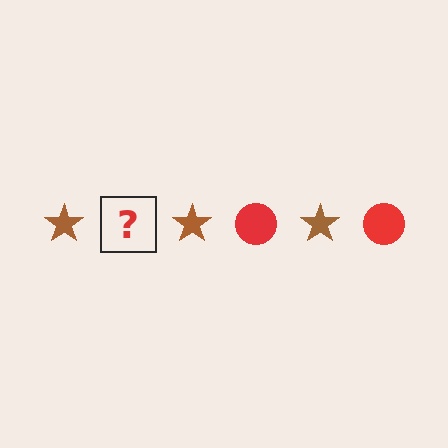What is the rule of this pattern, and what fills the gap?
The rule is that the pattern alternates between brown star and red circle. The gap should be filled with a red circle.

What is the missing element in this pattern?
The missing element is a red circle.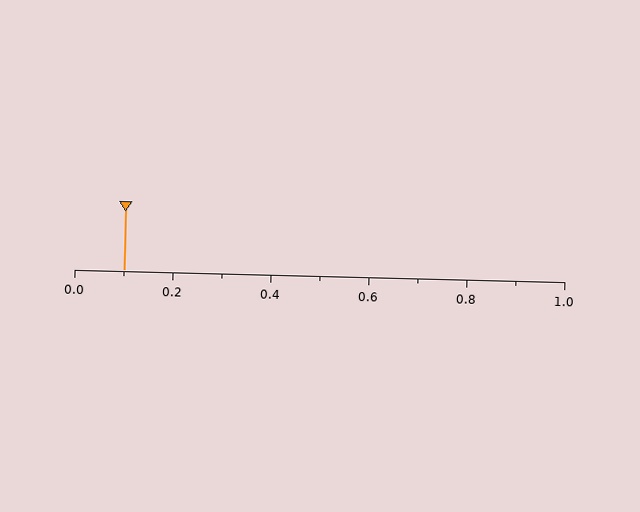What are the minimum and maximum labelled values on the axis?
The axis runs from 0.0 to 1.0.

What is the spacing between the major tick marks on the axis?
The major ticks are spaced 0.2 apart.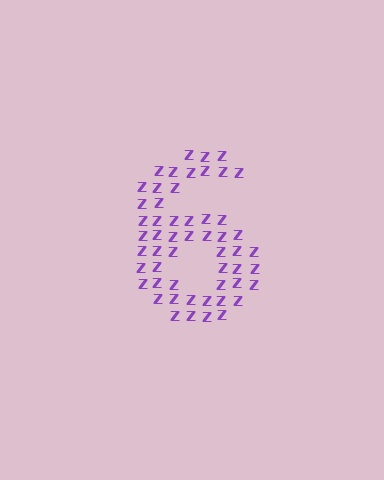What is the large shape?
The large shape is the digit 6.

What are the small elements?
The small elements are letter Z's.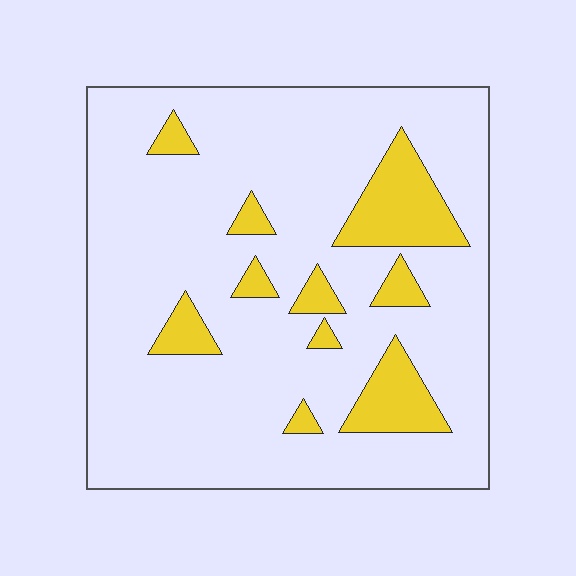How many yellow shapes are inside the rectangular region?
10.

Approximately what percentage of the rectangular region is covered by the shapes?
Approximately 15%.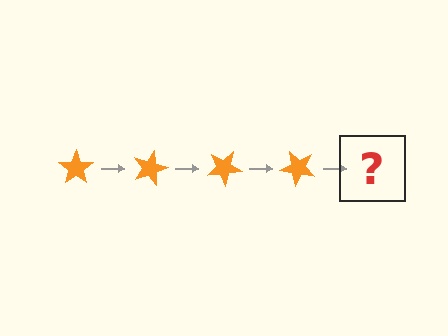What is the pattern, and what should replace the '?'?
The pattern is that the star rotates 15 degrees each step. The '?' should be an orange star rotated 60 degrees.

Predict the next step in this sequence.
The next step is an orange star rotated 60 degrees.